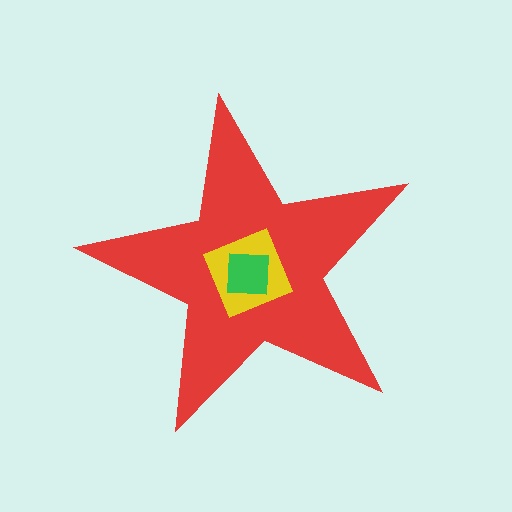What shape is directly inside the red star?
The yellow square.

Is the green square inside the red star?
Yes.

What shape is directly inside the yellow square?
The green square.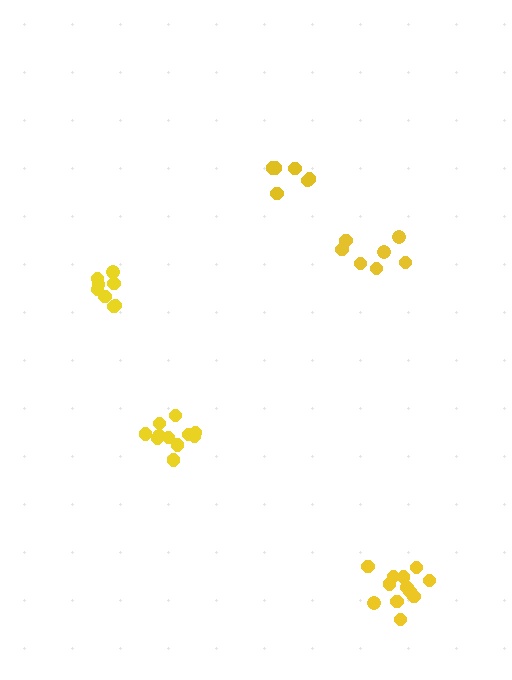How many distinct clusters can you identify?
There are 5 distinct clusters.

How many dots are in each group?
Group 1: 11 dots, Group 2: 12 dots, Group 3: 8 dots, Group 4: 6 dots, Group 5: 7 dots (44 total).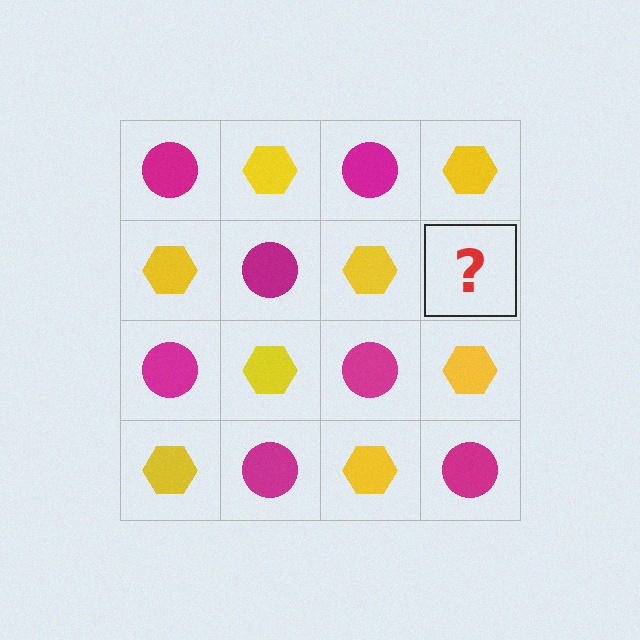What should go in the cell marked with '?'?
The missing cell should contain a magenta circle.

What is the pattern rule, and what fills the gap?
The rule is that it alternates magenta circle and yellow hexagon in a checkerboard pattern. The gap should be filled with a magenta circle.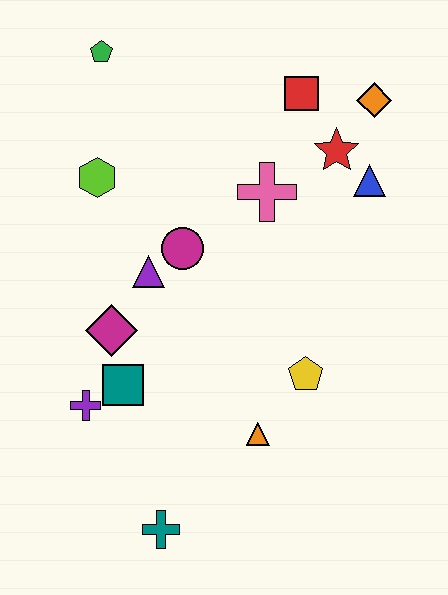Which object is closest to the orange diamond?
The red star is closest to the orange diamond.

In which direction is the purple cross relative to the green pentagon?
The purple cross is below the green pentagon.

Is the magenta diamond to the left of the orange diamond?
Yes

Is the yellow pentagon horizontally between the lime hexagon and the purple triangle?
No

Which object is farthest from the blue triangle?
The teal cross is farthest from the blue triangle.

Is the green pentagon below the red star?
No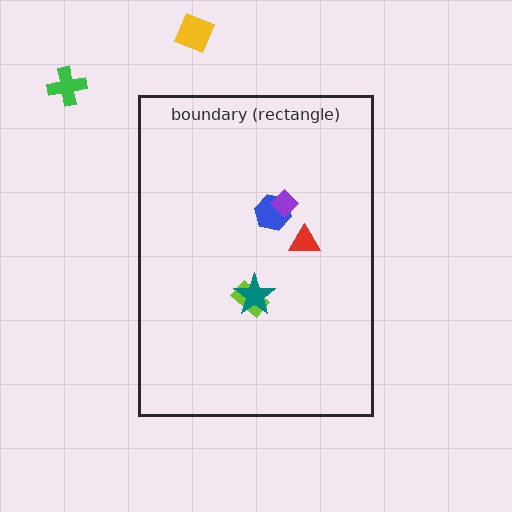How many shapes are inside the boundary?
5 inside, 2 outside.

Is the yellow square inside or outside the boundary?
Outside.